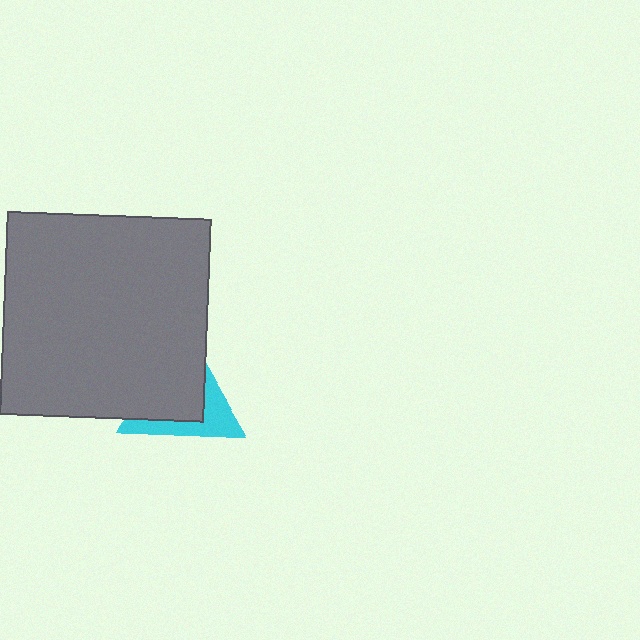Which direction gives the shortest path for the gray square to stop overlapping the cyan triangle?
Moving toward the upper-left gives the shortest separation.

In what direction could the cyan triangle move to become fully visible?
The cyan triangle could move toward the lower-right. That would shift it out from behind the gray square entirely.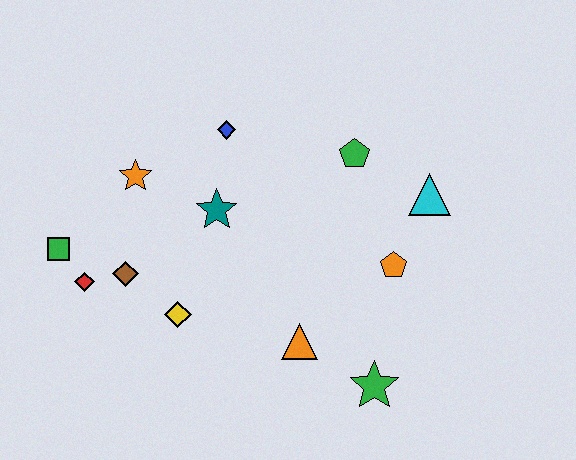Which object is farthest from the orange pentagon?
The green square is farthest from the orange pentagon.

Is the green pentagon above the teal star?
Yes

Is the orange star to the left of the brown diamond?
No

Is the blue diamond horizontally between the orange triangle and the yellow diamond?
Yes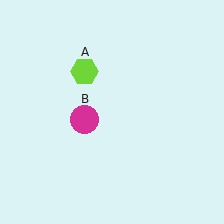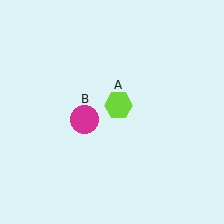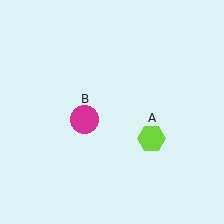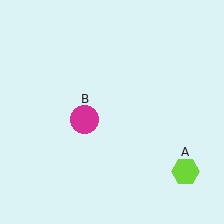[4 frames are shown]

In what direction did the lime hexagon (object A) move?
The lime hexagon (object A) moved down and to the right.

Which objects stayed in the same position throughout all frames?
Magenta circle (object B) remained stationary.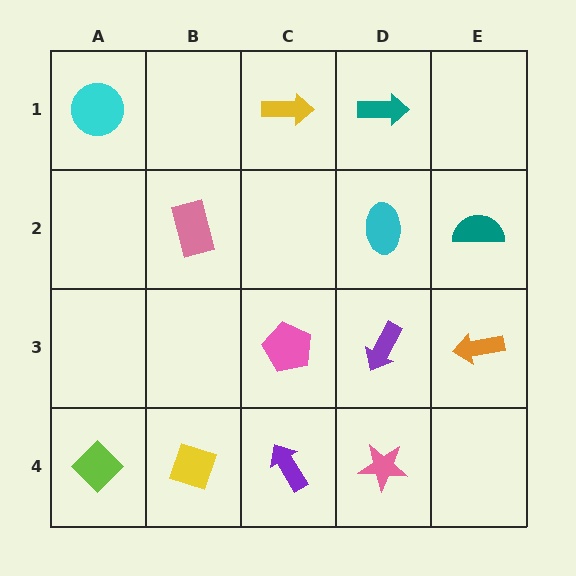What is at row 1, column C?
A yellow arrow.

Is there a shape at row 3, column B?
No, that cell is empty.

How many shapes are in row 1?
3 shapes.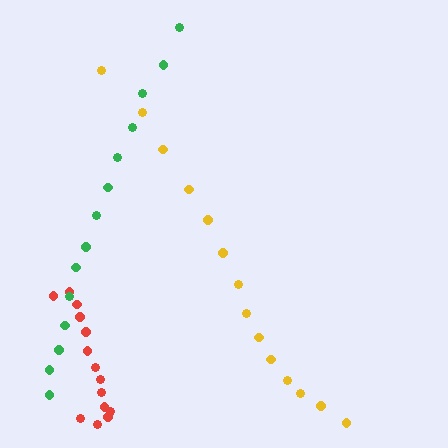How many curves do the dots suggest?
There are 3 distinct paths.